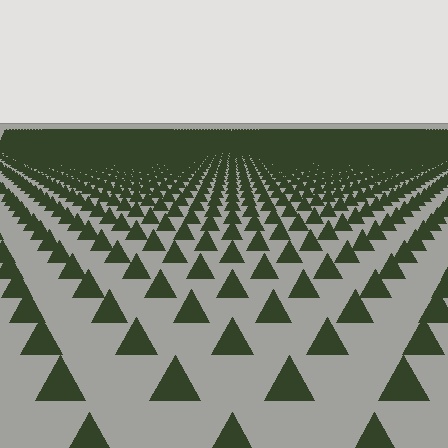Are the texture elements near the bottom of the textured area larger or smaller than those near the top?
Larger. Near the bottom, elements are closer to the viewer and appear at a bigger on-screen size.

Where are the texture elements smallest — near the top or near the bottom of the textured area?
Near the top.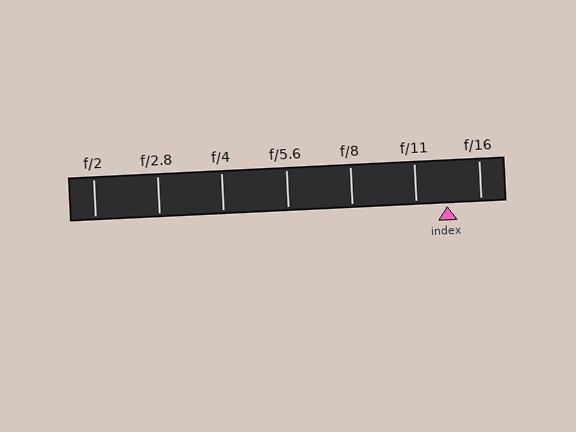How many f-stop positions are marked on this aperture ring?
There are 7 f-stop positions marked.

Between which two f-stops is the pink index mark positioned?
The index mark is between f/11 and f/16.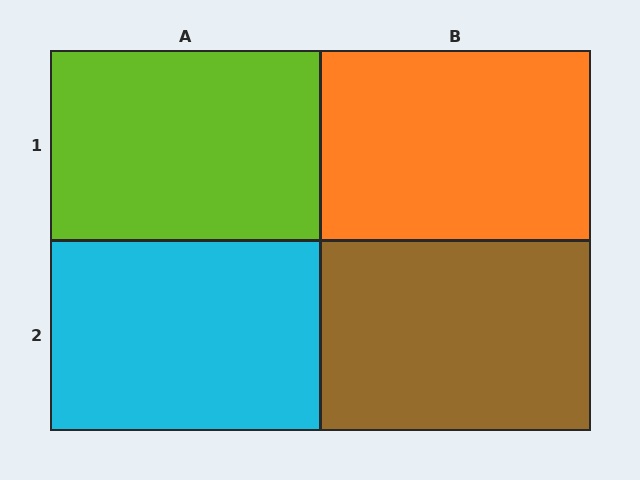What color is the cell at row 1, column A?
Lime.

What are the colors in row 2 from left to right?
Cyan, brown.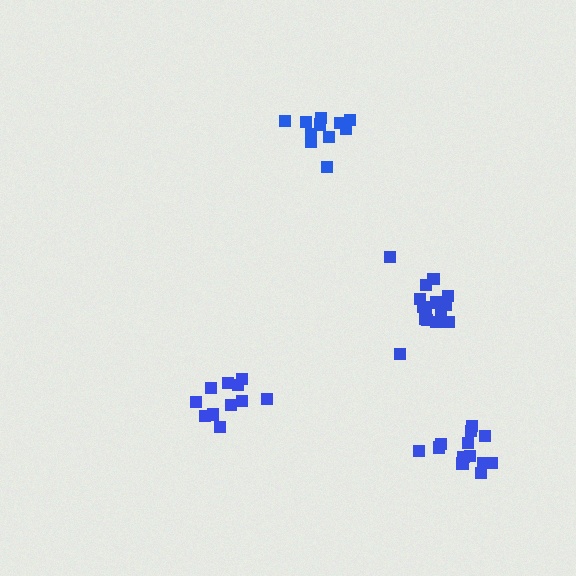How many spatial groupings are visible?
There are 4 spatial groupings.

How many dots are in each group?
Group 1: 11 dots, Group 2: 11 dots, Group 3: 16 dots, Group 4: 13 dots (51 total).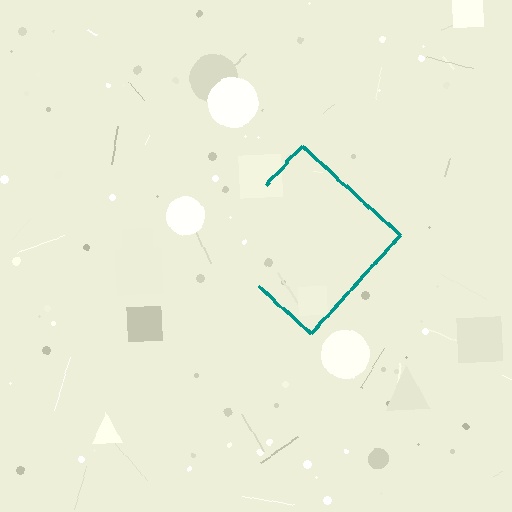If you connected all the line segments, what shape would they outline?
They would outline a diamond.